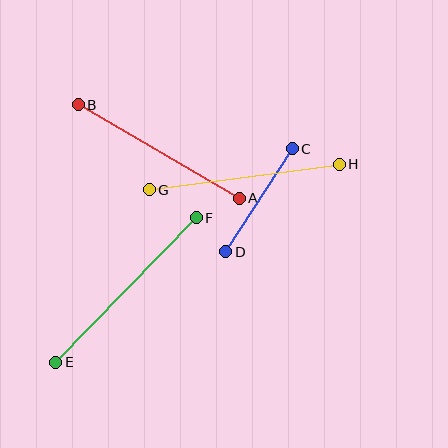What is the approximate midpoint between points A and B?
The midpoint is at approximately (159, 151) pixels.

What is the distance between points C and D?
The distance is approximately 122 pixels.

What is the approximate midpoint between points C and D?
The midpoint is at approximately (259, 200) pixels.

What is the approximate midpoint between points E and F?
The midpoint is at approximately (126, 290) pixels.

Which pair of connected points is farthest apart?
Points E and F are farthest apart.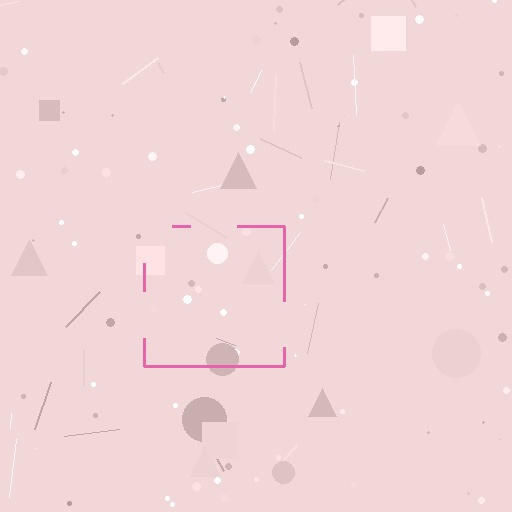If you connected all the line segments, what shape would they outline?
They would outline a square.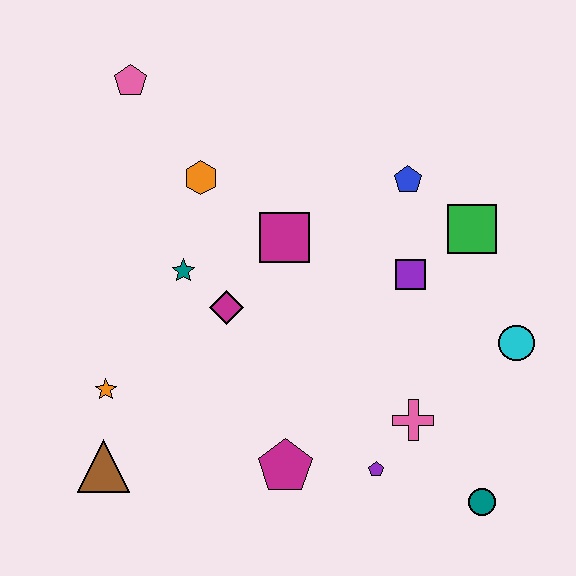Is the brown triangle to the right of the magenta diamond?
No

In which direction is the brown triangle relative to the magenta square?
The brown triangle is below the magenta square.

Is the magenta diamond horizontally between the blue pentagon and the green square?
No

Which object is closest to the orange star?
The brown triangle is closest to the orange star.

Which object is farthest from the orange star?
The cyan circle is farthest from the orange star.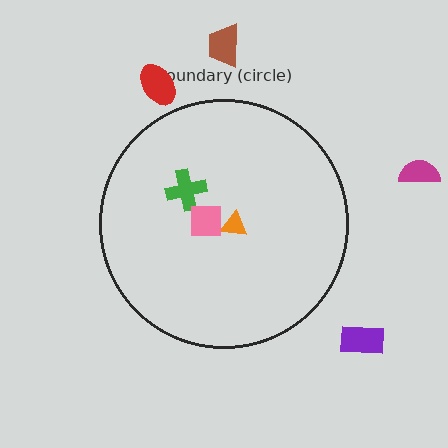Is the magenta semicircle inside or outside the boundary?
Outside.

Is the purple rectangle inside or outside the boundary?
Outside.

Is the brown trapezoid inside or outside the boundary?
Outside.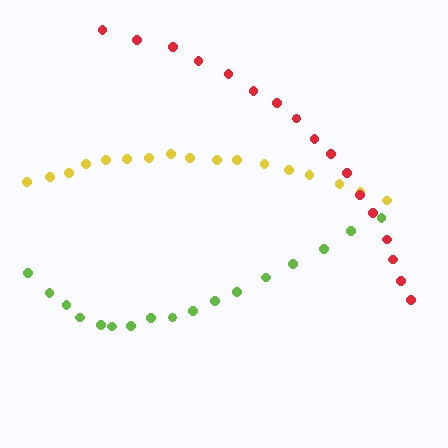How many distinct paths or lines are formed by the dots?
There are 3 distinct paths.